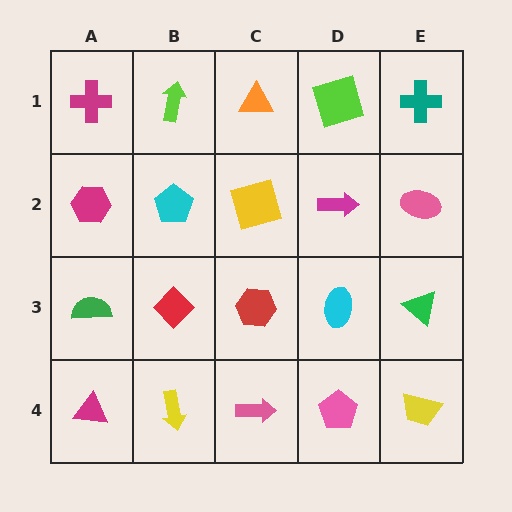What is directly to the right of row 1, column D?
A teal cross.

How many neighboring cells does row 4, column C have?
3.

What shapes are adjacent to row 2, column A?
A magenta cross (row 1, column A), a green semicircle (row 3, column A), a cyan pentagon (row 2, column B).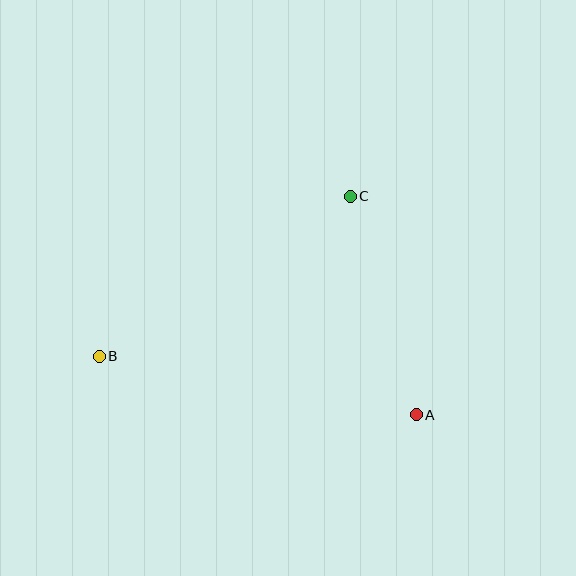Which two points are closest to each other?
Points A and C are closest to each other.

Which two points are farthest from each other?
Points A and B are farthest from each other.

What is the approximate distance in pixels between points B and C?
The distance between B and C is approximately 298 pixels.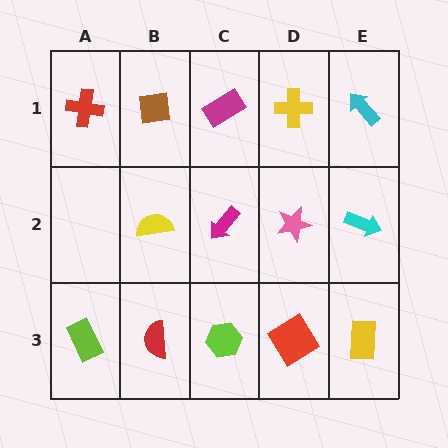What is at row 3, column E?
A yellow rectangle.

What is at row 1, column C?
A magenta rectangle.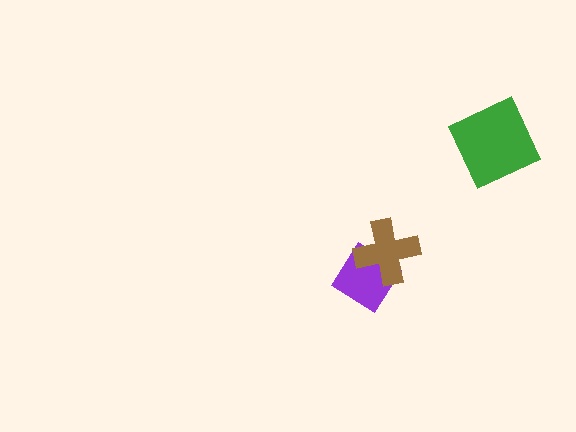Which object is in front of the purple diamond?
The brown cross is in front of the purple diamond.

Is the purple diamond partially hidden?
Yes, it is partially covered by another shape.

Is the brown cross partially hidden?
No, no other shape covers it.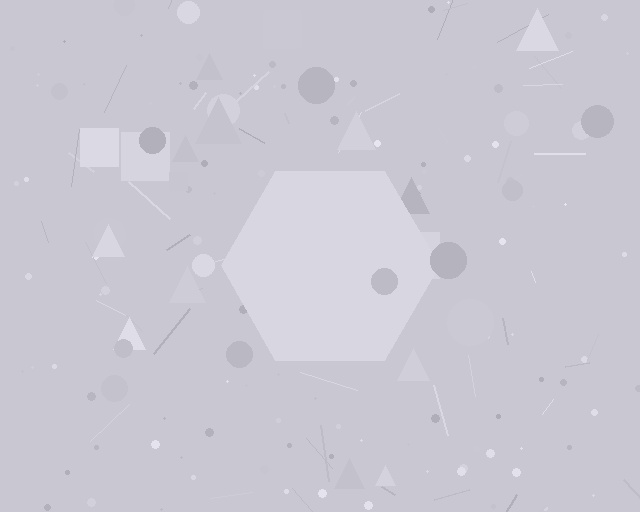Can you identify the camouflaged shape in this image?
The camouflaged shape is a hexagon.